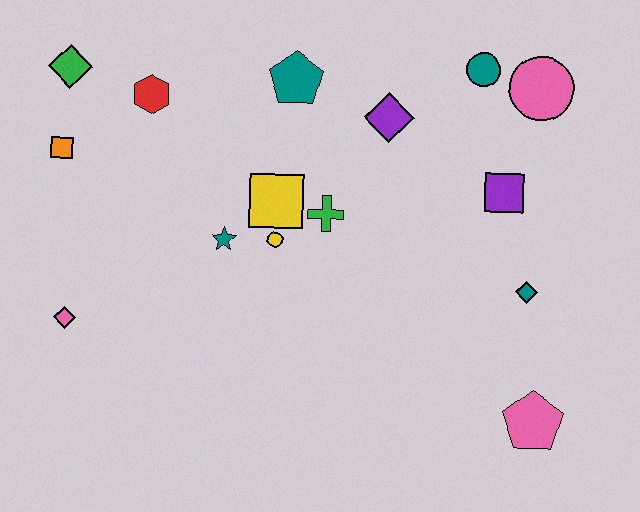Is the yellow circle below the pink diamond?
No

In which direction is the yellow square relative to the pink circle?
The yellow square is to the left of the pink circle.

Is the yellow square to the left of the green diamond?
No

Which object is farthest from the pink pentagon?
The green diamond is farthest from the pink pentagon.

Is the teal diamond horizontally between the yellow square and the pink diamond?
No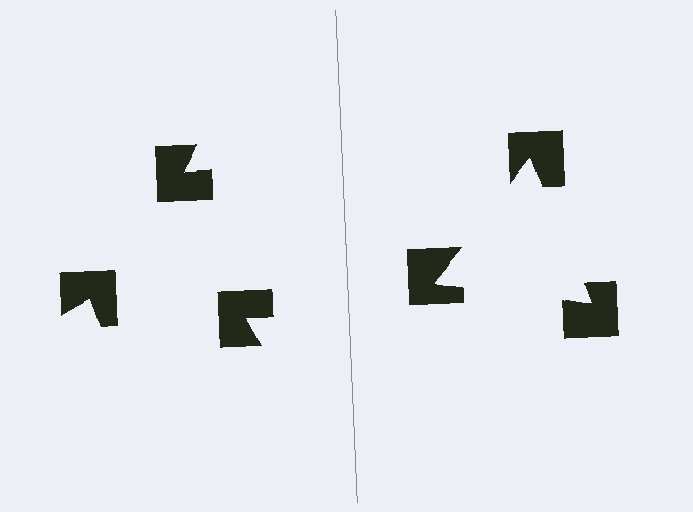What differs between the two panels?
The notched squares are positioned identically on both sides; only the wedge orientations differ. On the right they align to a triangle; on the left they are misaligned.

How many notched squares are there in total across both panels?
6 — 3 on each side.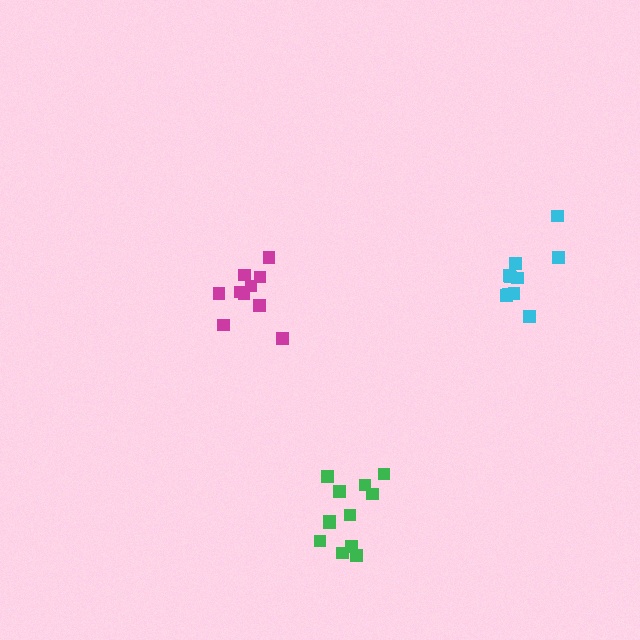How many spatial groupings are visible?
There are 3 spatial groupings.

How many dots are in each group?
Group 1: 10 dots, Group 2: 10 dots, Group 3: 12 dots (32 total).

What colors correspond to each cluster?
The clusters are colored: cyan, magenta, green.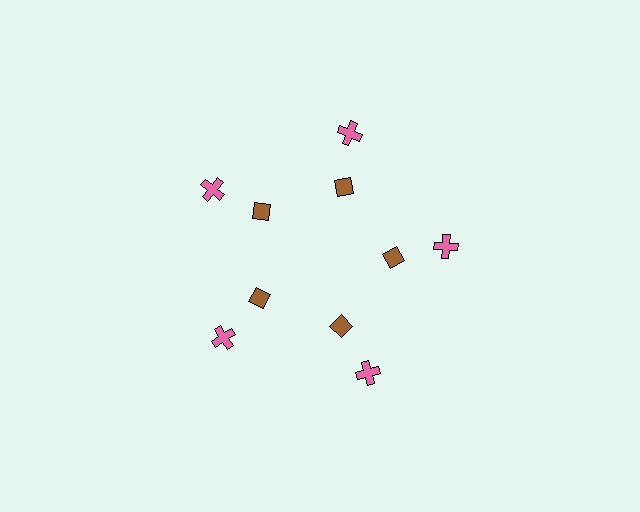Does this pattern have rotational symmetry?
Yes, this pattern has 5-fold rotational symmetry. It looks the same after rotating 72 degrees around the center.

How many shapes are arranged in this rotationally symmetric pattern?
There are 10 shapes, arranged in 5 groups of 2.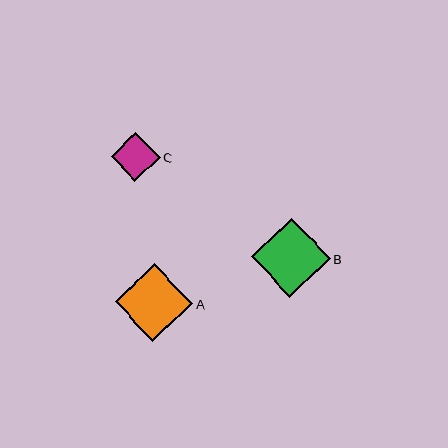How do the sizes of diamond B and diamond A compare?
Diamond B and diamond A are approximately the same size.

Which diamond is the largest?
Diamond B is the largest with a size of approximately 79 pixels.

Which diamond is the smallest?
Diamond C is the smallest with a size of approximately 49 pixels.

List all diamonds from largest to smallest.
From largest to smallest: B, A, C.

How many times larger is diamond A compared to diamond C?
Diamond A is approximately 1.6 times the size of diamond C.